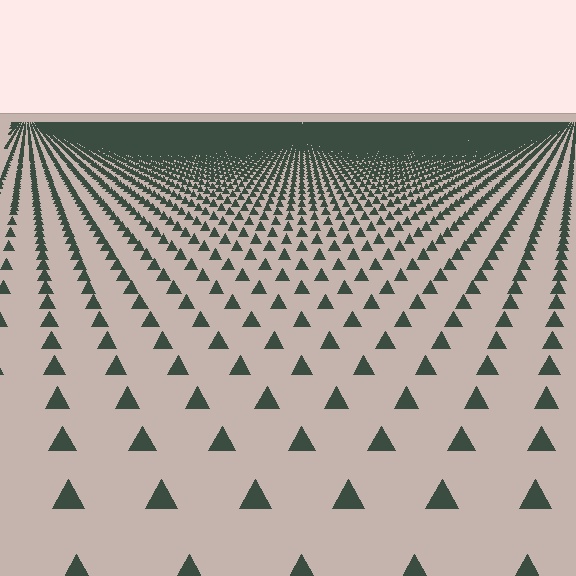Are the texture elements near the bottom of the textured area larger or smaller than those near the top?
Larger. Near the bottom, elements are closer to the viewer and appear at a bigger on-screen size.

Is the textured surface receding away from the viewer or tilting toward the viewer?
The surface is receding away from the viewer. Texture elements get smaller and denser toward the top.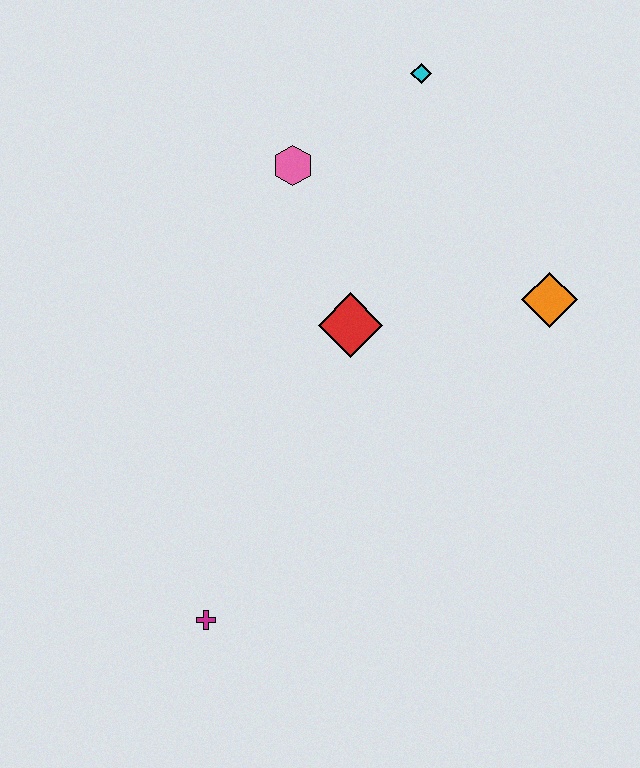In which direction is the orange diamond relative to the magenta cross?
The orange diamond is to the right of the magenta cross.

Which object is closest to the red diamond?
The pink hexagon is closest to the red diamond.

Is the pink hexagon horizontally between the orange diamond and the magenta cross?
Yes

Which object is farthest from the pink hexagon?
The magenta cross is farthest from the pink hexagon.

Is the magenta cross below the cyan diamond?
Yes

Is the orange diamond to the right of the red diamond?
Yes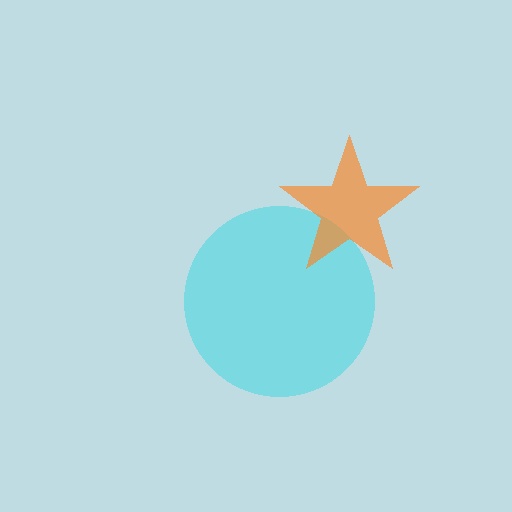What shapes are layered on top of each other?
The layered shapes are: a cyan circle, an orange star.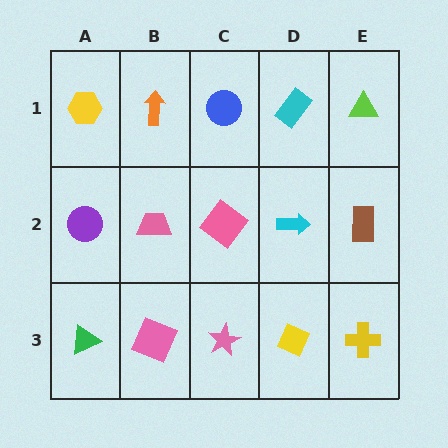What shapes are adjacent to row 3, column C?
A pink diamond (row 2, column C), a pink square (row 3, column B), a yellow diamond (row 3, column D).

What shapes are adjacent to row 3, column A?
A purple circle (row 2, column A), a pink square (row 3, column B).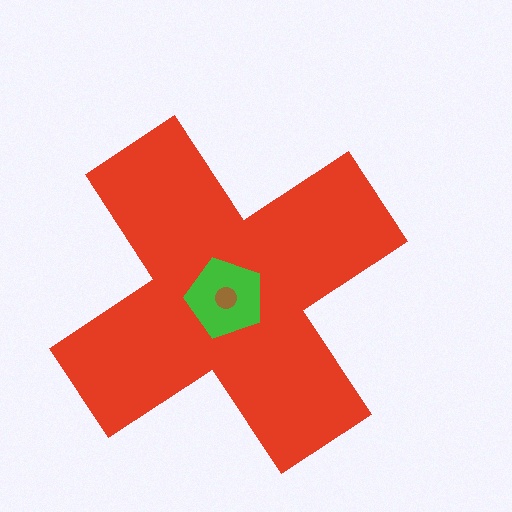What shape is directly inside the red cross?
The green pentagon.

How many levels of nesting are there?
3.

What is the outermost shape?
The red cross.